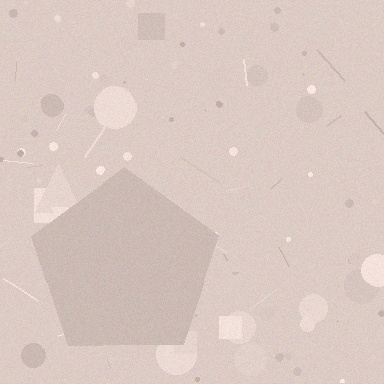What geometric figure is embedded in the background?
A pentagon is embedded in the background.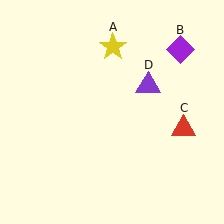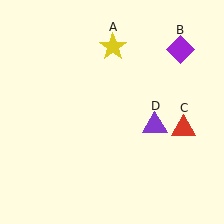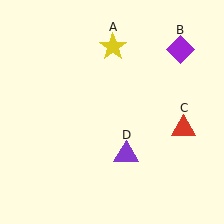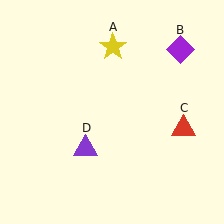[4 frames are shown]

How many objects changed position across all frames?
1 object changed position: purple triangle (object D).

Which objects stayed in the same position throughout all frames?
Yellow star (object A) and purple diamond (object B) and red triangle (object C) remained stationary.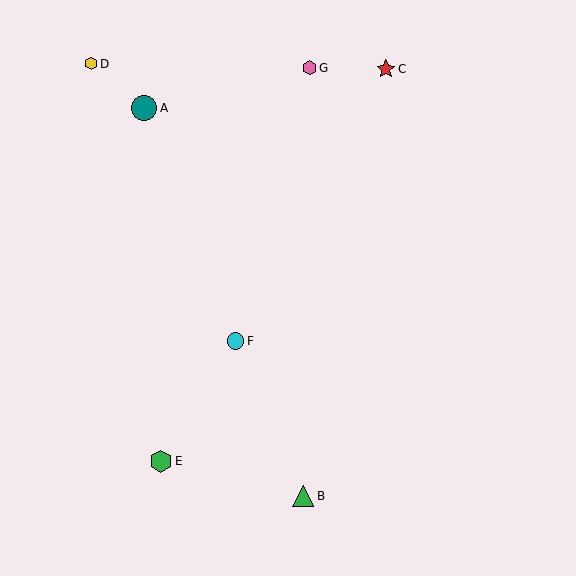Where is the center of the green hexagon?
The center of the green hexagon is at (161, 461).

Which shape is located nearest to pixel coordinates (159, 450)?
The green hexagon (labeled E) at (161, 461) is nearest to that location.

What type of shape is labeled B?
Shape B is a green triangle.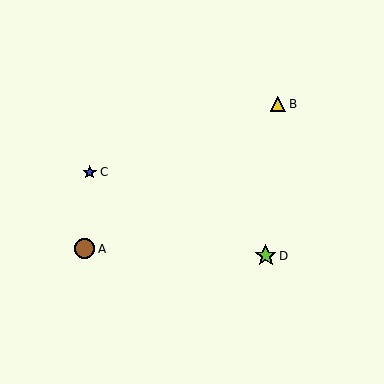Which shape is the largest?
The lime star (labeled D) is the largest.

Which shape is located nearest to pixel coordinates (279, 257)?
The lime star (labeled D) at (266, 256) is nearest to that location.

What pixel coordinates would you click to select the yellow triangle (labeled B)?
Click at (278, 104) to select the yellow triangle B.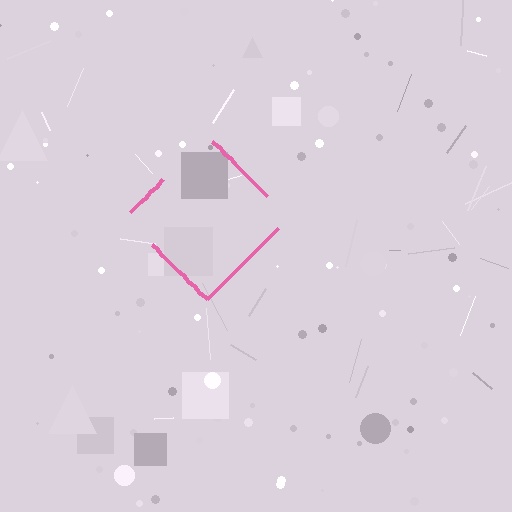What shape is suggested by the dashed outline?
The dashed outline suggests a diamond.